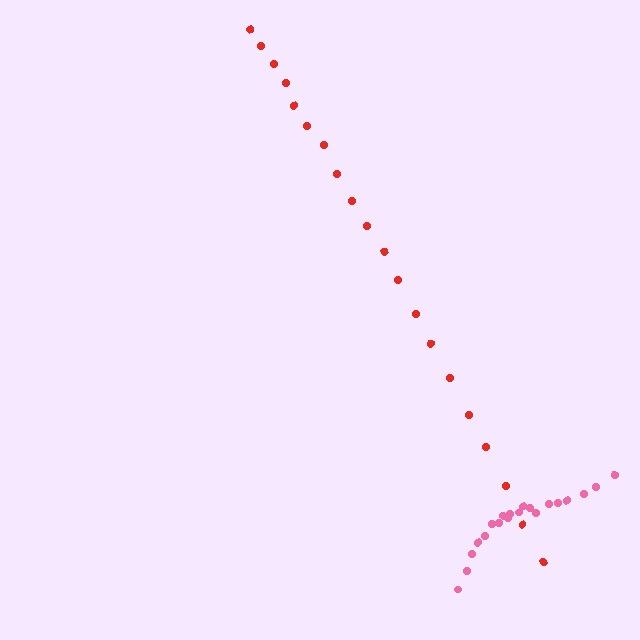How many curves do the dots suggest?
There are 2 distinct paths.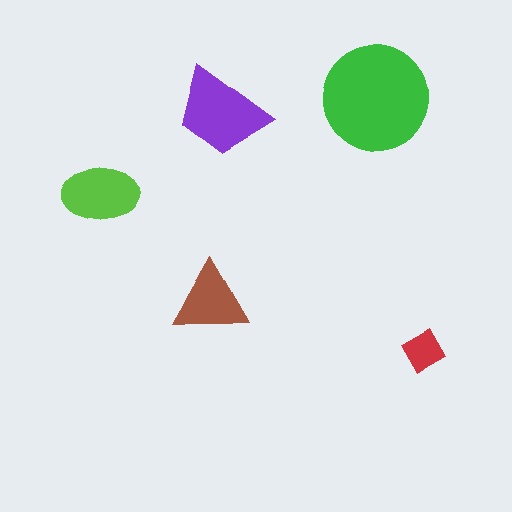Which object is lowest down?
The red square is bottommost.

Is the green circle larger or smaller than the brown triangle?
Larger.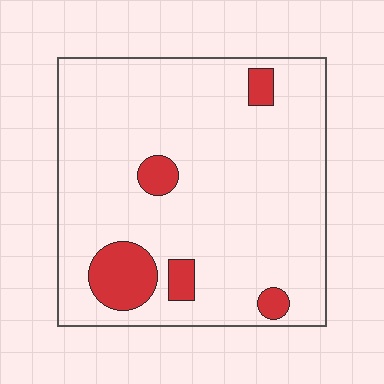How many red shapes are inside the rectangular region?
5.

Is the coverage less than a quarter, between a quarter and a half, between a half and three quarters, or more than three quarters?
Less than a quarter.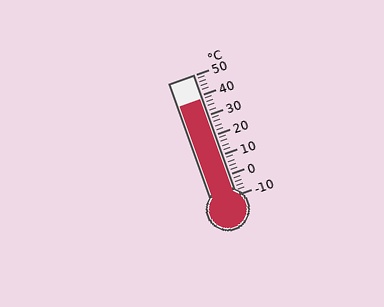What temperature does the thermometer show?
The thermometer shows approximately 38°C.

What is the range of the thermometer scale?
The thermometer scale ranges from -10°C to 50°C.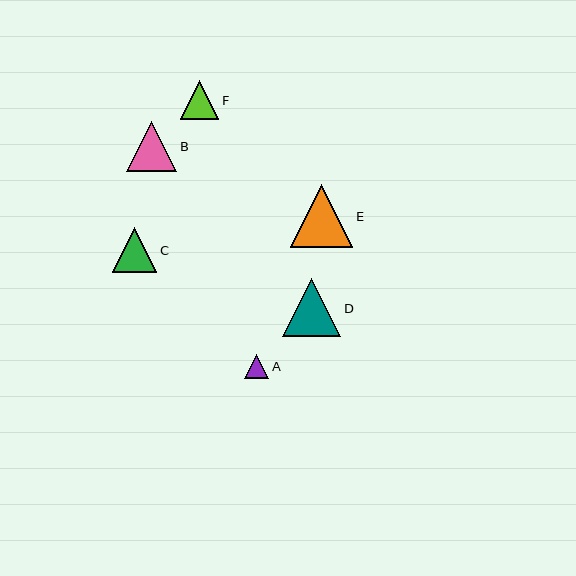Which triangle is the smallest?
Triangle A is the smallest with a size of approximately 24 pixels.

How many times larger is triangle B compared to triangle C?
Triangle B is approximately 1.1 times the size of triangle C.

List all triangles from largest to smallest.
From largest to smallest: E, D, B, C, F, A.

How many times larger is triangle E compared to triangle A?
Triangle E is approximately 2.6 times the size of triangle A.